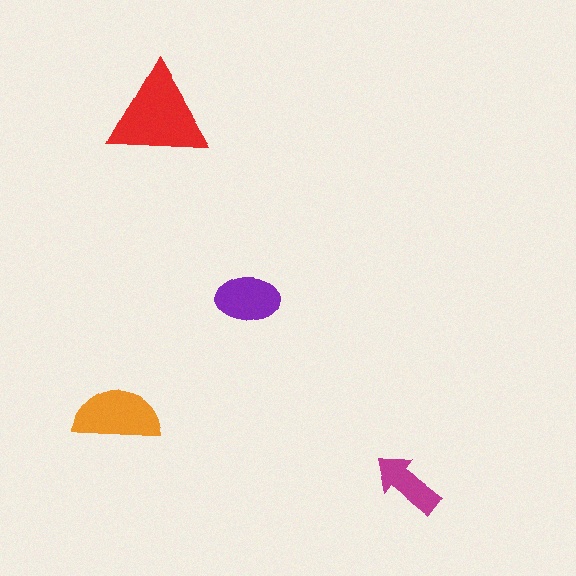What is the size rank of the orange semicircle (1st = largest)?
2nd.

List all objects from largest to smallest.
The red triangle, the orange semicircle, the purple ellipse, the magenta arrow.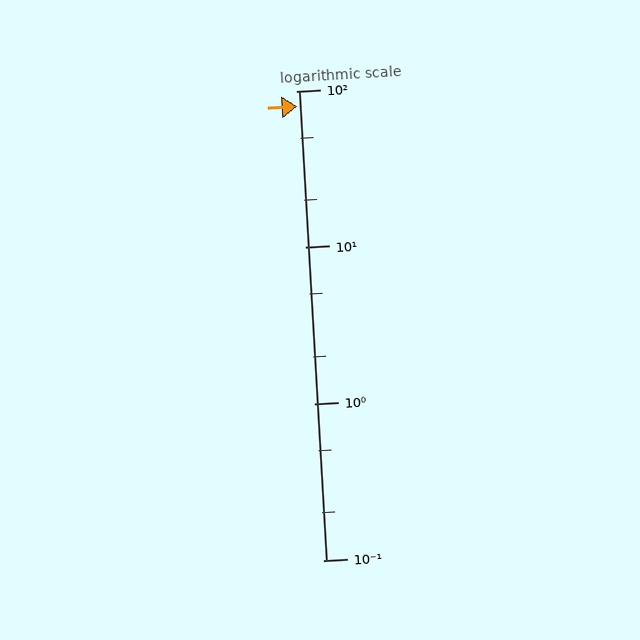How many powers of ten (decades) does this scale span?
The scale spans 3 decades, from 0.1 to 100.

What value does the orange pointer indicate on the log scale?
The pointer indicates approximately 80.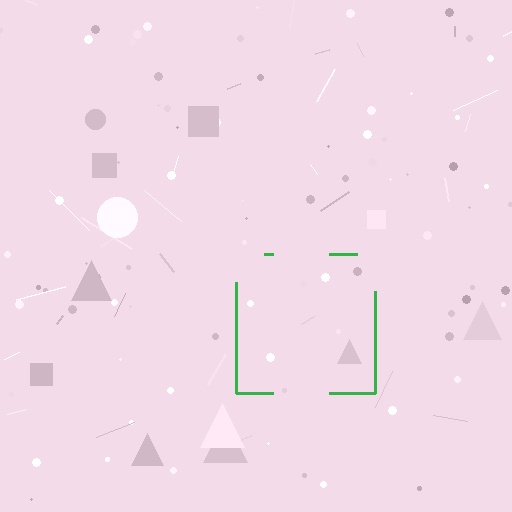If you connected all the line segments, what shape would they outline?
They would outline a square.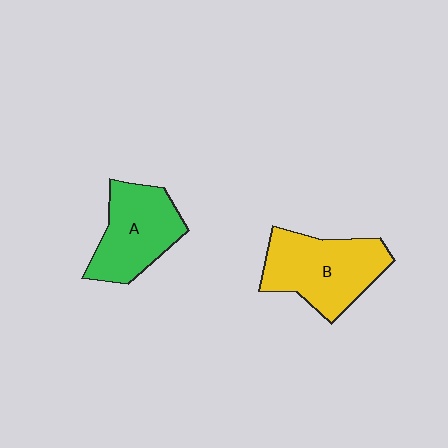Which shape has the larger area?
Shape B (yellow).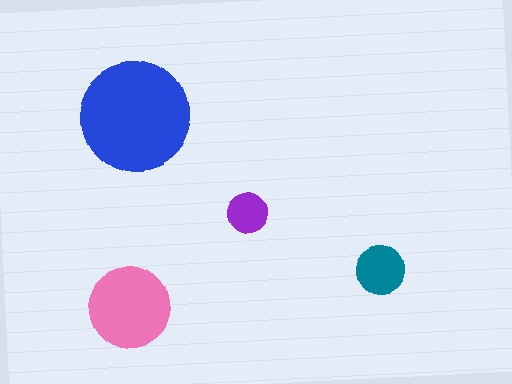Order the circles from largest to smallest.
the blue one, the pink one, the teal one, the purple one.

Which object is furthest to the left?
The pink circle is leftmost.